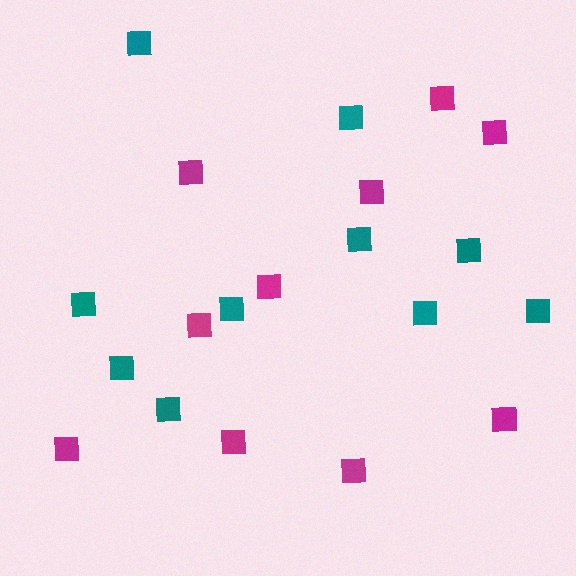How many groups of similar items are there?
There are 2 groups: one group of teal squares (10) and one group of magenta squares (10).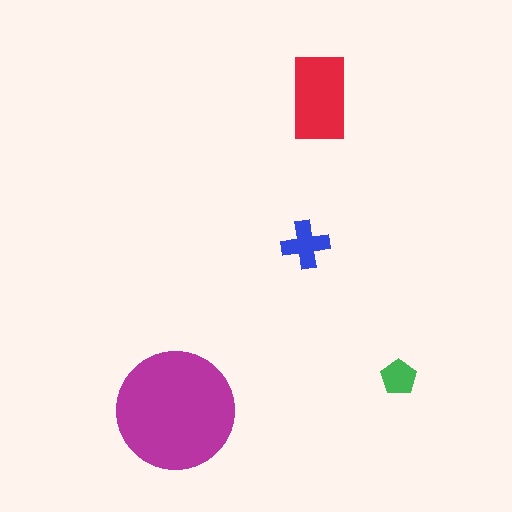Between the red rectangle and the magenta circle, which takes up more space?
The magenta circle.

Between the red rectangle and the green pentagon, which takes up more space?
The red rectangle.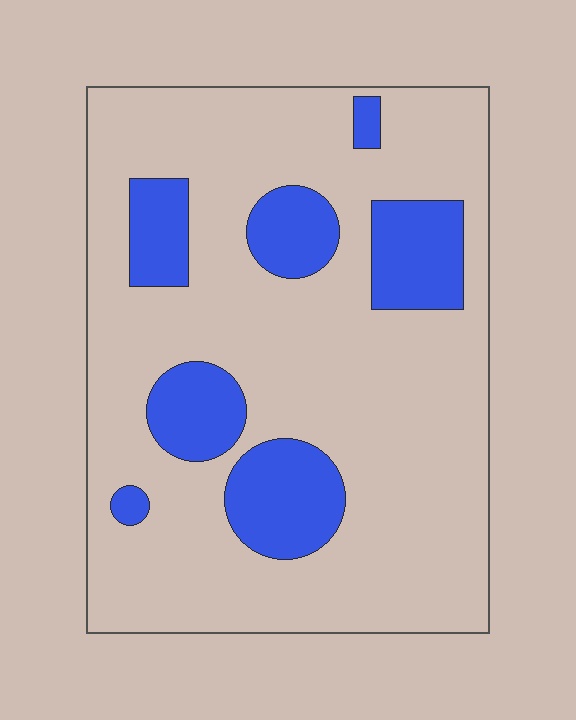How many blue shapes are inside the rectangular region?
7.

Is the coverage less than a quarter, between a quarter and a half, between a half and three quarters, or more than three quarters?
Less than a quarter.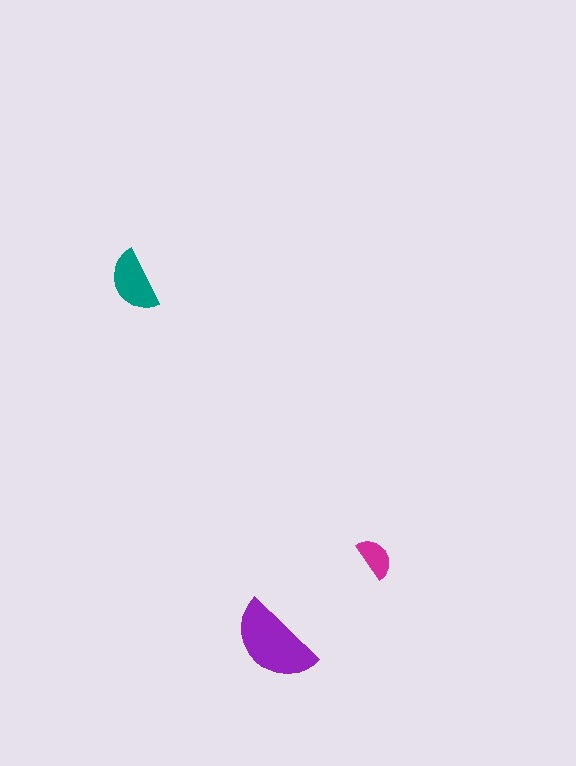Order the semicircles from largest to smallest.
the purple one, the teal one, the magenta one.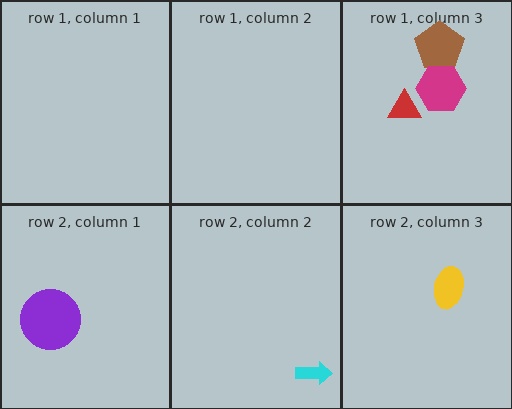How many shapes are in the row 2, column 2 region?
1.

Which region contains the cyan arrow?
The row 2, column 2 region.